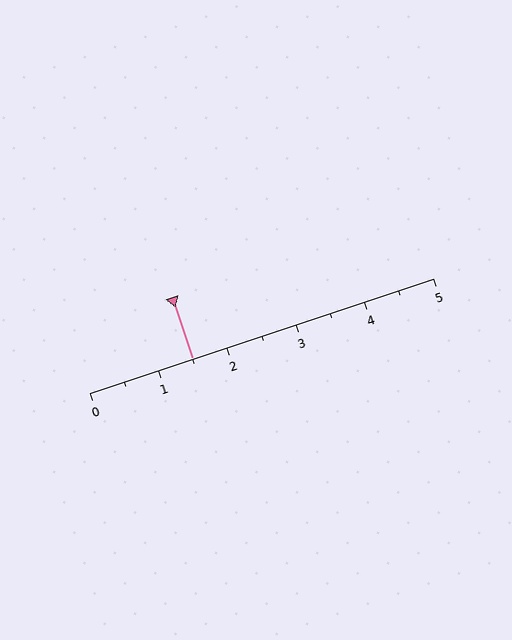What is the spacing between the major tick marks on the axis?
The major ticks are spaced 1 apart.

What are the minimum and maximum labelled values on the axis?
The axis runs from 0 to 5.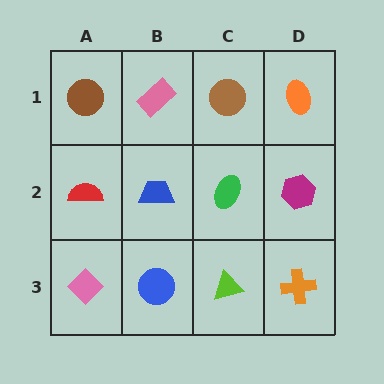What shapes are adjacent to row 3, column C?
A green ellipse (row 2, column C), a blue circle (row 3, column B), an orange cross (row 3, column D).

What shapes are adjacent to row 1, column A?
A red semicircle (row 2, column A), a pink rectangle (row 1, column B).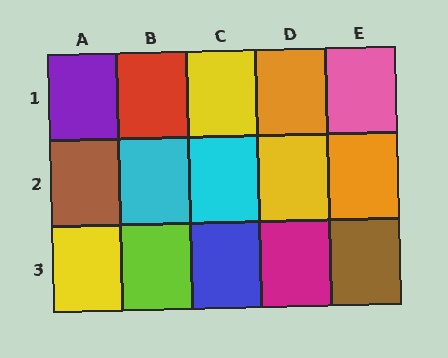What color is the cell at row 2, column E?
Orange.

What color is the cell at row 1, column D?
Orange.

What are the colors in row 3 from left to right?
Yellow, lime, blue, magenta, brown.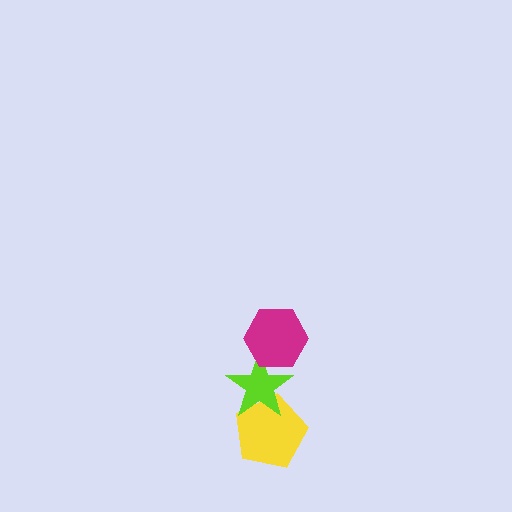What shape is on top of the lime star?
The magenta hexagon is on top of the lime star.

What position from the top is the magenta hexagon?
The magenta hexagon is 1st from the top.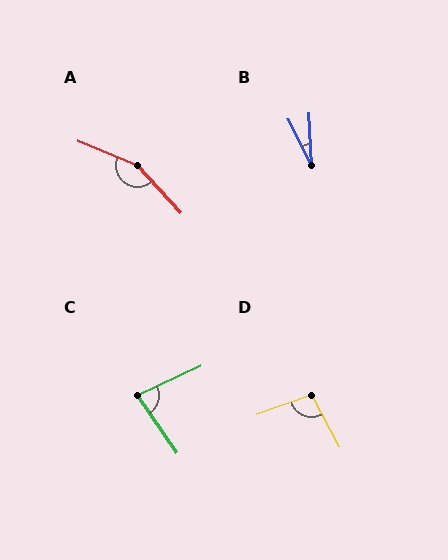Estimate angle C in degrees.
Approximately 81 degrees.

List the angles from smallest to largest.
B (24°), C (81°), D (99°), A (154°).